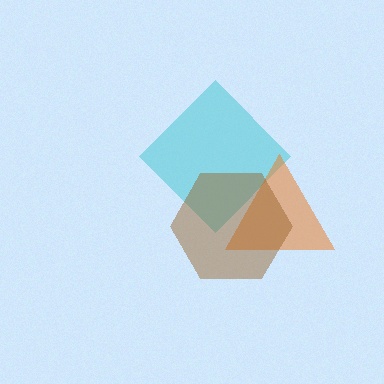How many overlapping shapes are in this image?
There are 3 overlapping shapes in the image.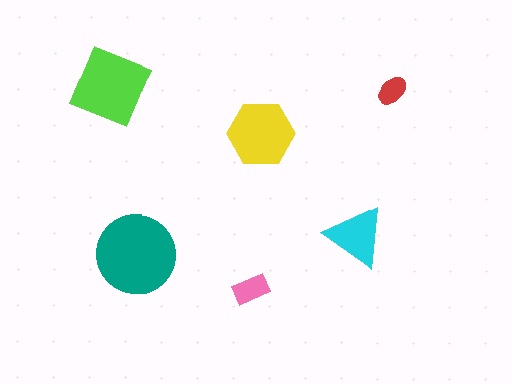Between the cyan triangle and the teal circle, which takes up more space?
The teal circle.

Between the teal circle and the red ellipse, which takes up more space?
The teal circle.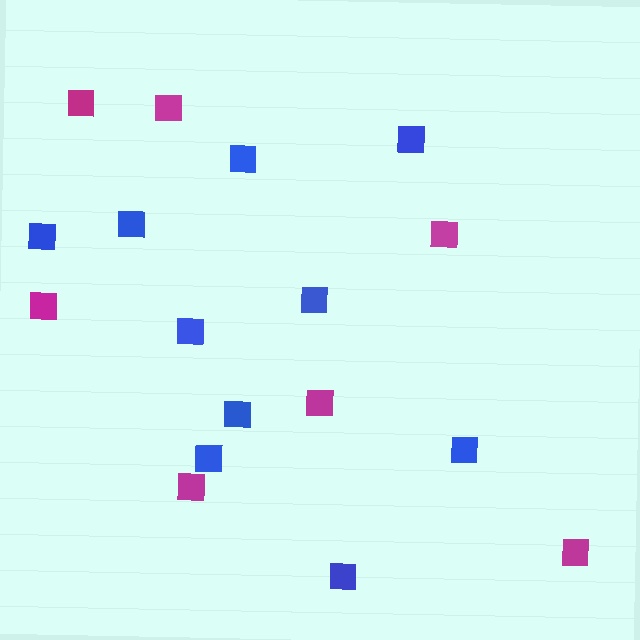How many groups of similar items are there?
There are 2 groups: one group of magenta squares (7) and one group of blue squares (10).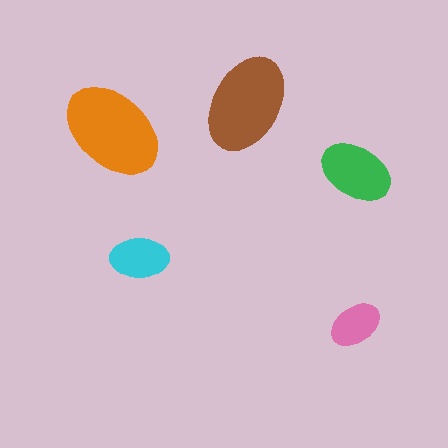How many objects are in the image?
There are 5 objects in the image.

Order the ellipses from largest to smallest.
the orange one, the brown one, the green one, the cyan one, the pink one.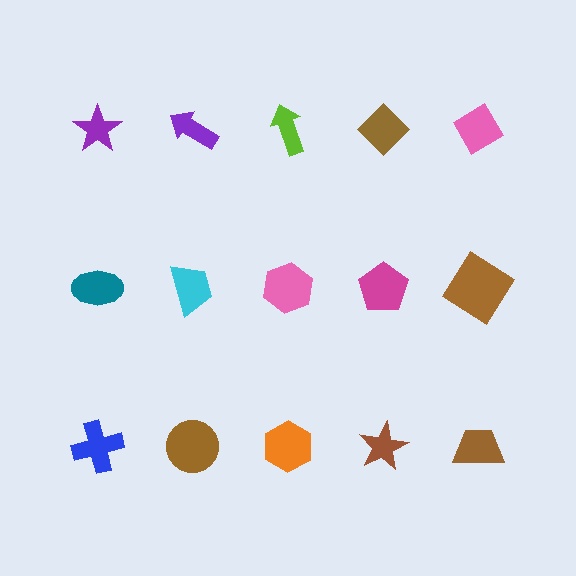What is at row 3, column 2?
A brown circle.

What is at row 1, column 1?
A purple star.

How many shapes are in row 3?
5 shapes.